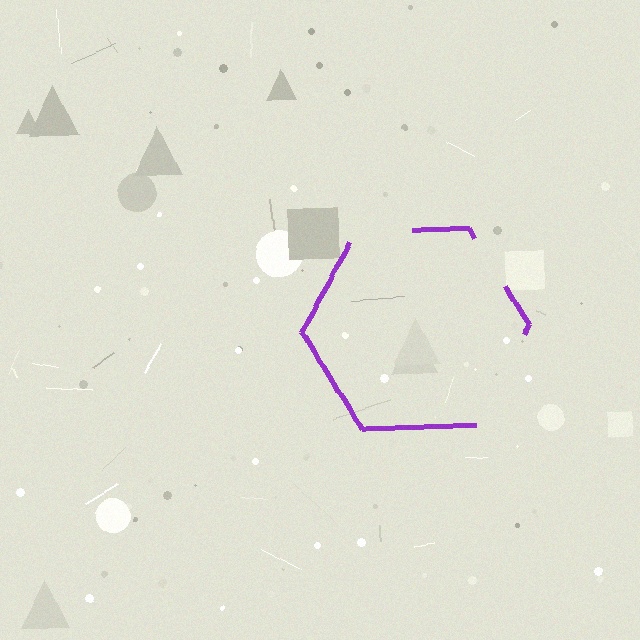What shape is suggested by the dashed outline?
The dashed outline suggests a hexagon.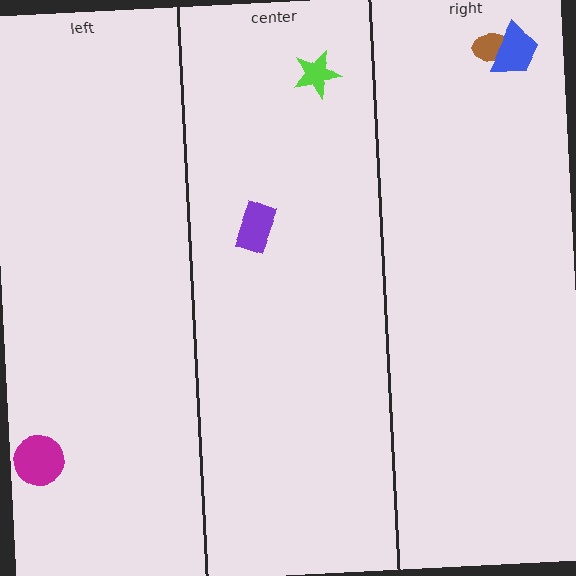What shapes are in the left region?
The magenta circle.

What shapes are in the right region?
The brown ellipse, the blue trapezoid.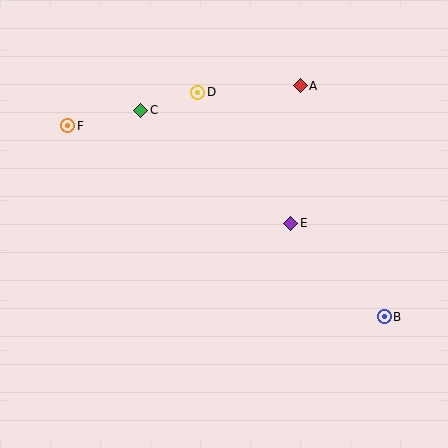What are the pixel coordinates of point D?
Point D is at (198, 92).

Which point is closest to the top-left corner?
Point F is closest to the top-left corner.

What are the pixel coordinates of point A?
Point A is at (300, 86).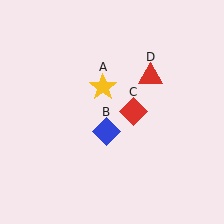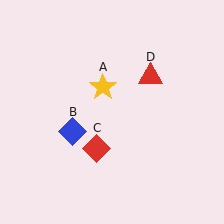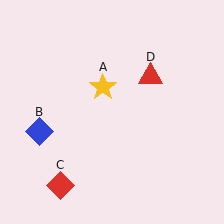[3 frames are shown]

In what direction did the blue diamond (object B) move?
The blue diamond (object B) moved left.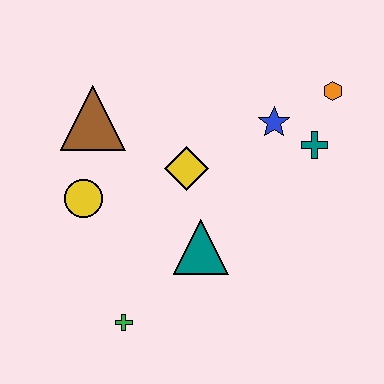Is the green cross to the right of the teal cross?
No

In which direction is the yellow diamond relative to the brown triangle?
The yellow diamond is to the right of the brown triangle.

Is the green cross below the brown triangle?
Yes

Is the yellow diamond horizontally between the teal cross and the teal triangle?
No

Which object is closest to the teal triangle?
The yellow diamond is closest to the teal triangle.